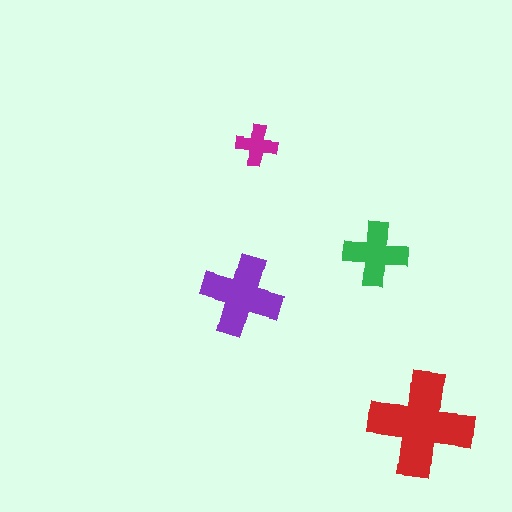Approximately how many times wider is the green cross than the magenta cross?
About 1.5 times wider.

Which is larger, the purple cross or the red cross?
The red one.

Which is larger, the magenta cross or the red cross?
The red one.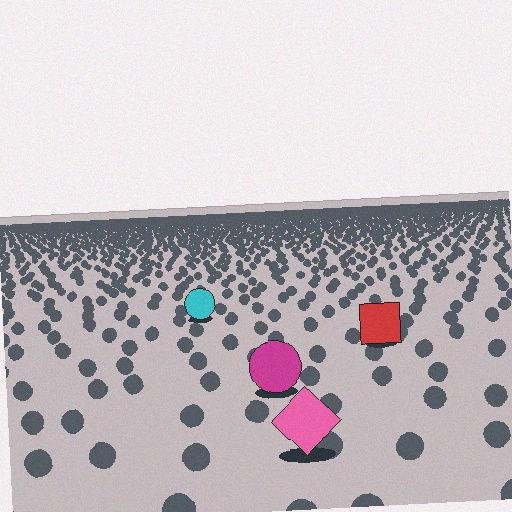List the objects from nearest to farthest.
From nearest to farthest: the pink diamond, the magenta circle, the red square, the cyan circle.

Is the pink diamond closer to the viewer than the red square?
Yes. The pink diamond is closer — you can tell from the texture gradient: the ground texture is coarser near it.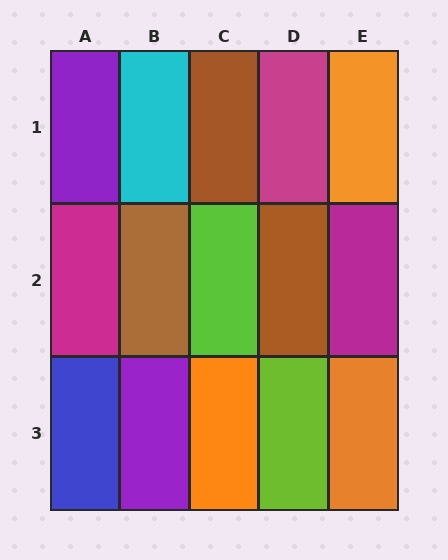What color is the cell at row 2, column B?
Brown.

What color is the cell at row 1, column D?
Magenta.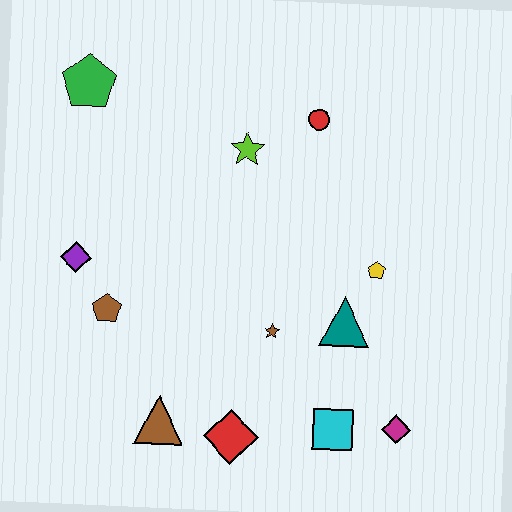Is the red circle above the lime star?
Yes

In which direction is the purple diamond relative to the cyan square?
The purple diamond is to the left of the cyan square.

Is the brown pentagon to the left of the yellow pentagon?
Yes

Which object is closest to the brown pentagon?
The purple diamond is closest to the brown pentagon.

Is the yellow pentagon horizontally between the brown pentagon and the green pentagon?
No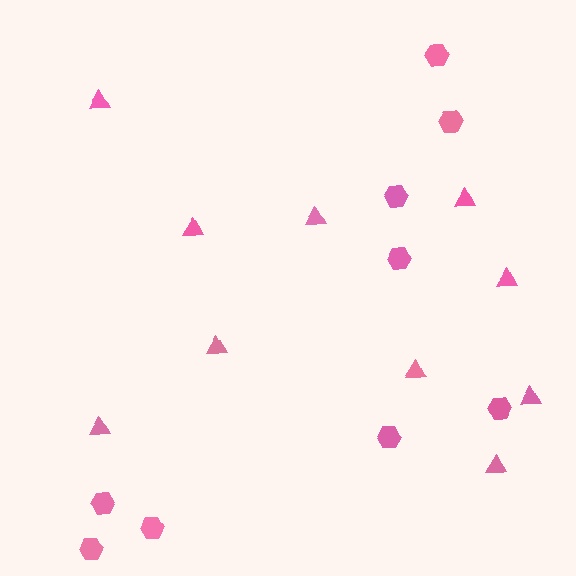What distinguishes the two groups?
There are 2 groups: one group of hexagons (9) and one group of triangles (10).